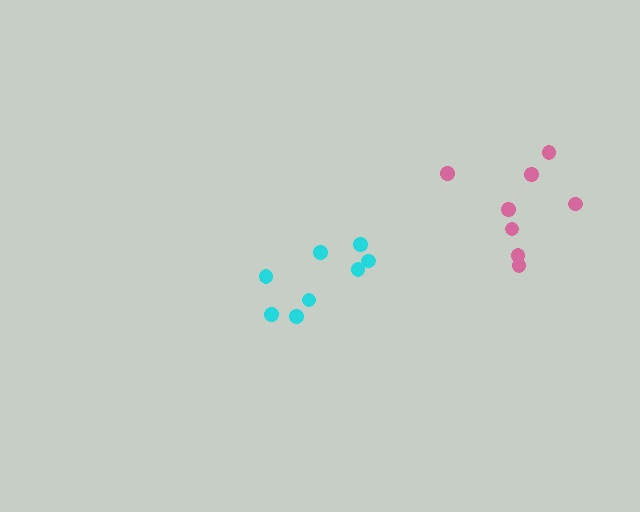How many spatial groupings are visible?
There are 2 spatial groupings.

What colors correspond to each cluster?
The clusters are colored: cyan, pink.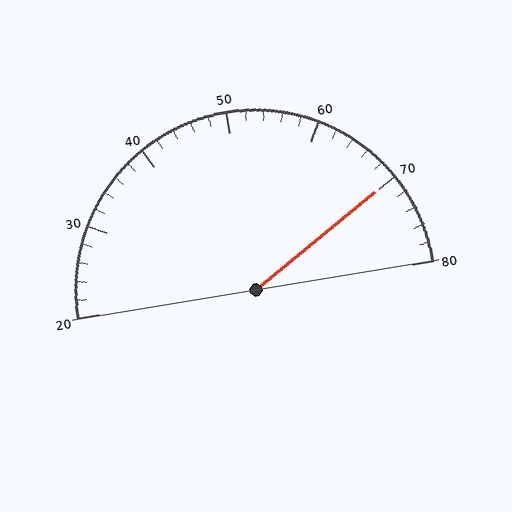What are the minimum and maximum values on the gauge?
The gauge ranges from 20 to 80.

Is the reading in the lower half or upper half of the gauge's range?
The reading is in the upper half of the range (20 to 80).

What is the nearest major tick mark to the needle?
The nearest major tick mark is 70.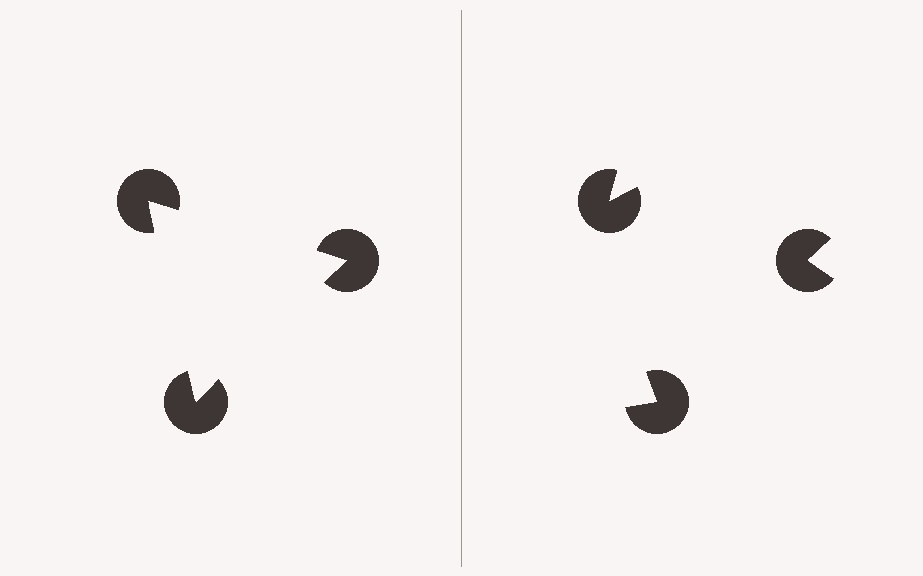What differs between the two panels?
The pac-man discs are positioned identically on both sides; only the wedge orientations differ. On the left they align to a triangle; on the right they are misaligned.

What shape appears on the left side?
An illusory triangle.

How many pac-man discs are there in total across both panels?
6 — 3 on each side.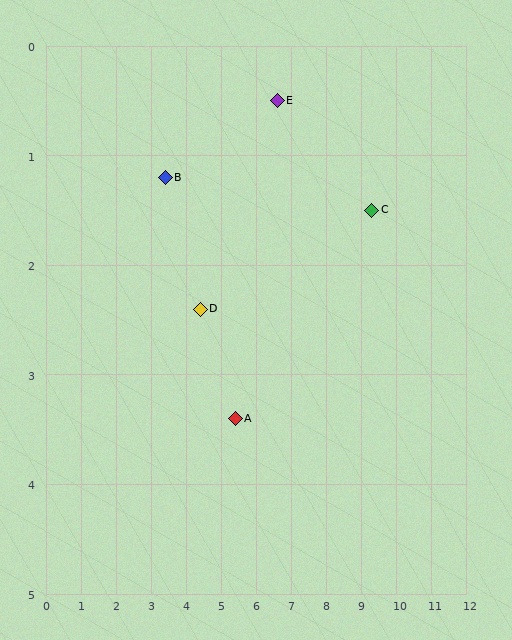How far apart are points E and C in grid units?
Points E and C are about 2.9 grid units apart.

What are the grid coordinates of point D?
Point D is at approximately (4.4, 2.4).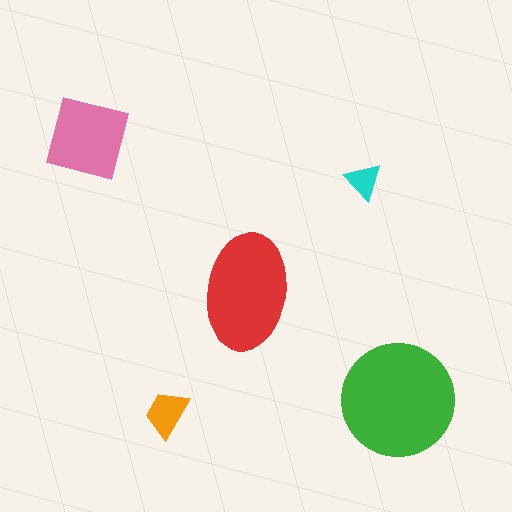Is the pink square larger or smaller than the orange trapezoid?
Larger.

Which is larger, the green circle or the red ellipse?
The green circle.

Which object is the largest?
The green circle.